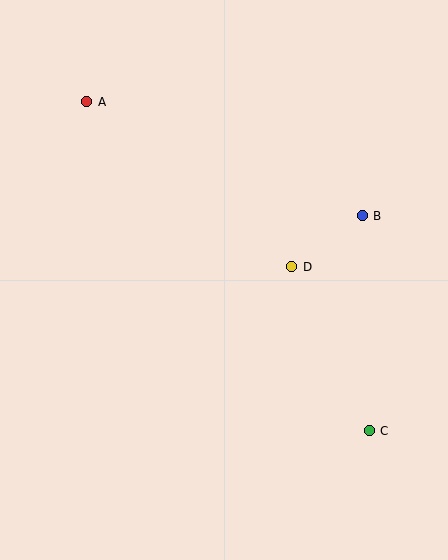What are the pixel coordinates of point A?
Point A is at (87, 102).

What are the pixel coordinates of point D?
Point D is at (292, 267).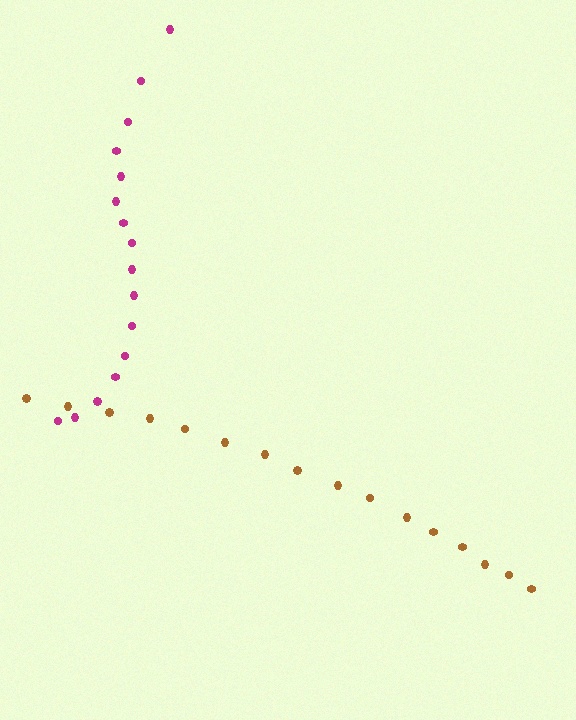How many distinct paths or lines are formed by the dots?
There are 2 distinct paths.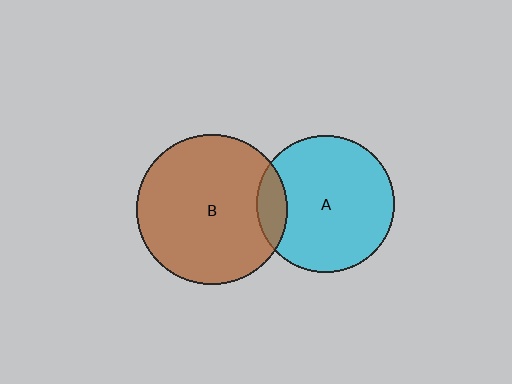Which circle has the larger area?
Circle B (brown).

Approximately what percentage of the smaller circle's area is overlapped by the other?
Approximately 10%.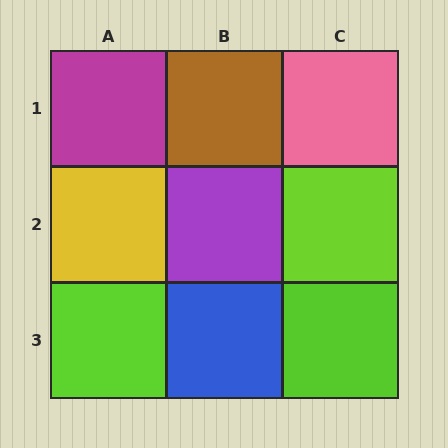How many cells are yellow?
1 cell is yellow.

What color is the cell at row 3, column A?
Lime.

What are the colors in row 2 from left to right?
Yellow, purple, lime.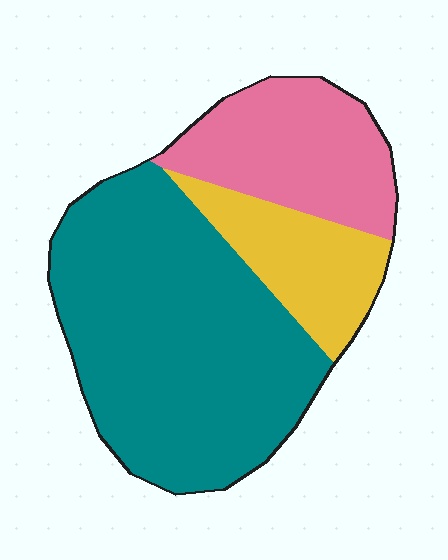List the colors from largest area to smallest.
From largest to smallest: teal, pink, yellow.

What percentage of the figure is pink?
Pink takes up about one quarter (1/4) of the figure.